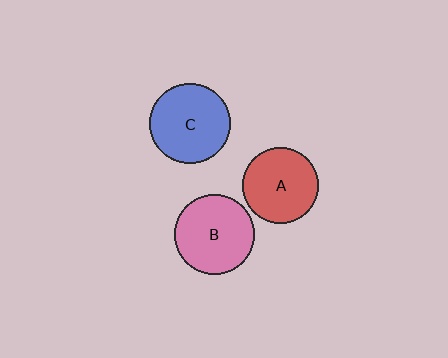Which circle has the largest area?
Circle C (blue).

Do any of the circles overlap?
No, none of the circles overlap.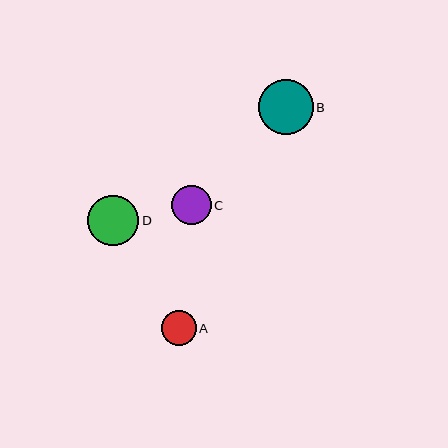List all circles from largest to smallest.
From largest to smallest: B, D, C, A.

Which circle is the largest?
Circle B is the largest with a size of approximately 55 pixels.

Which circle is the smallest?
Circle A is the smallest with a size of approximately 35 pixels.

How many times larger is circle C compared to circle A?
Circle C is approximately 1.1 times the size of circle A.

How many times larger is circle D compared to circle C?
Circle D is approximately 1.3 times the size of circle C.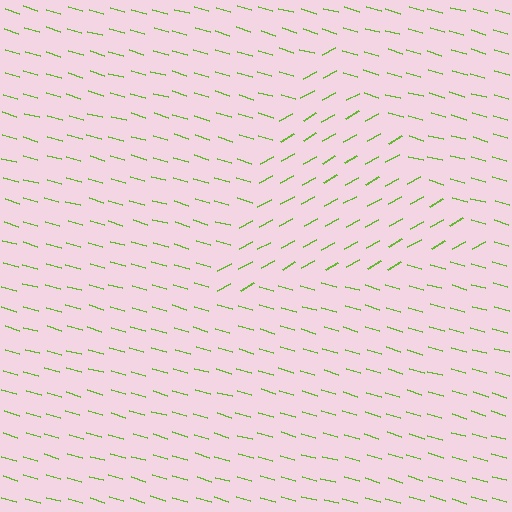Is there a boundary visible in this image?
Yes, there is a texture boundary formed by a change in line orientation.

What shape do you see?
I see a triangle.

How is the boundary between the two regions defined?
The boundary is defined purely by a change in line orientation (approximately 45 degrees difference). All lines are the same color and thickness.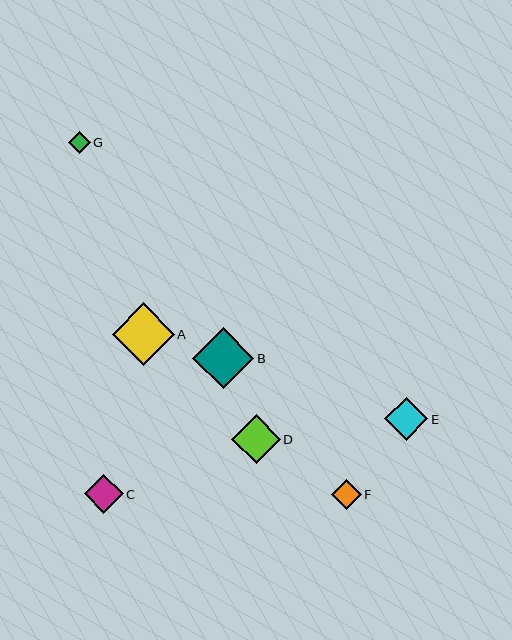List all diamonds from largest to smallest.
From largest to smallest: A, B, D, E, C, F, G.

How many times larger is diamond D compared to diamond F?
Diamond D is approximately 1.6 times the size of diamond F.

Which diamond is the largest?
Diamond A is the largest with a size of approximately 62 pixels.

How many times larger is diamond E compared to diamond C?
Diamond E is approximately 1.1 times the size of diamond C.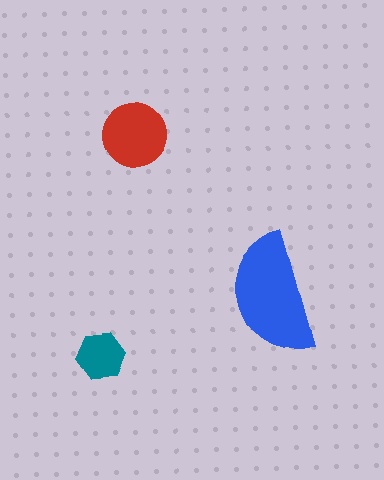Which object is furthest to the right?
The blue semicircle is rightmost.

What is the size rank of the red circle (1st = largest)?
2nd.